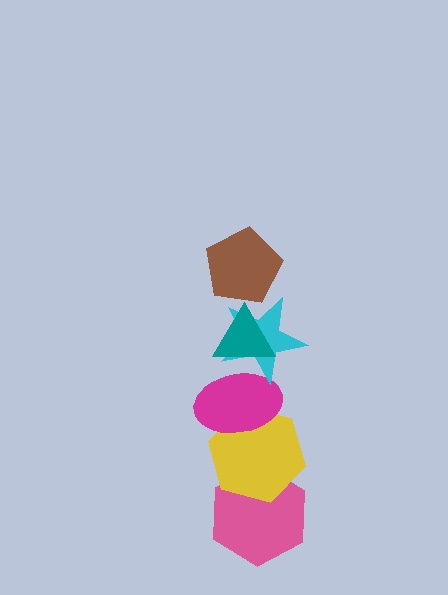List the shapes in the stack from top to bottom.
From top to bottom: the brown pentagon, the teal triangle, the cyan star, the magenta ellipse, the yellow hexagon, the pink hexagon.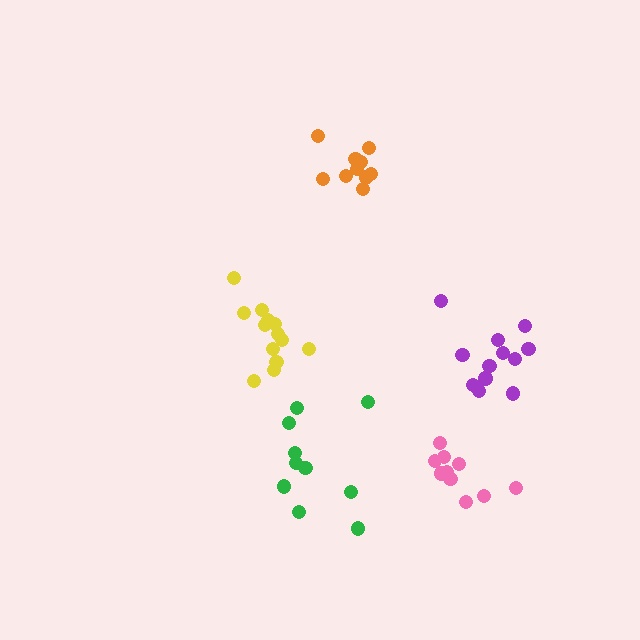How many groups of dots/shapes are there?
There are 5 groups.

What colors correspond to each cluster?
The clusters are colored: orange, purple, yellow, pink, green.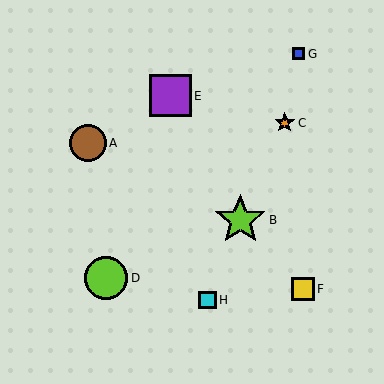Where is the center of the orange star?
The center of the orange star is at (285, 123).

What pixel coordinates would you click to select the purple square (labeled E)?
Click at (171, 96) to select the purple square E.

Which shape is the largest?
The lime star (labeled B) is the largest.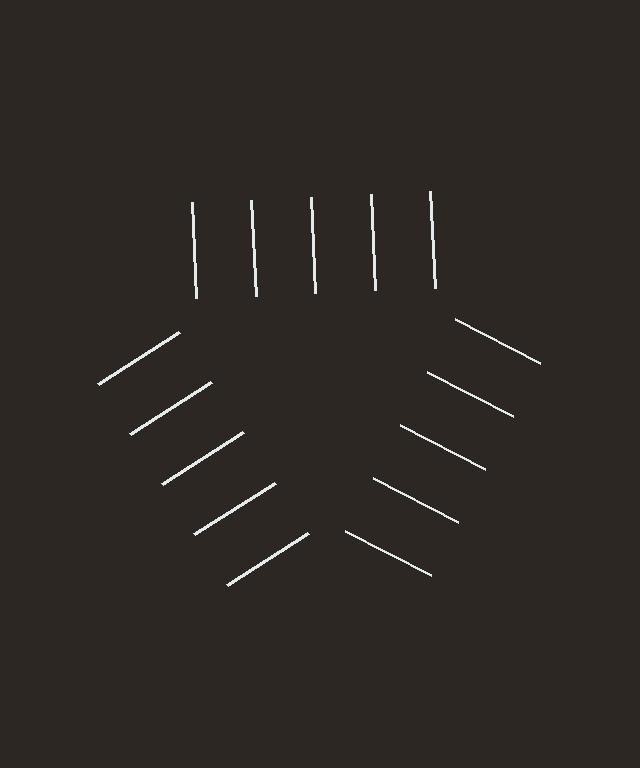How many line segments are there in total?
15 — 5 along each of the 3 edges.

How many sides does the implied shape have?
3 sides — the line-ends trace a triangle.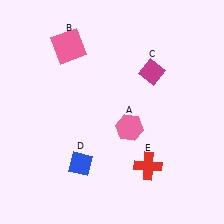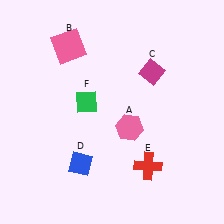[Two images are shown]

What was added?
A green diamond (F) was added in Image 2.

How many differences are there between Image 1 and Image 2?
There is 1 difference between the two images.